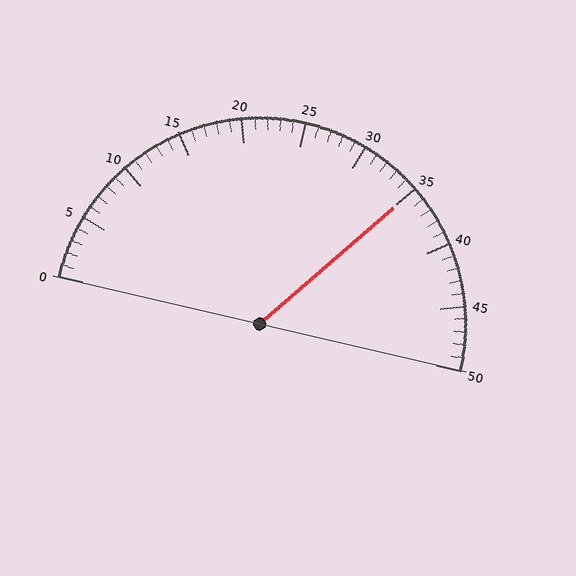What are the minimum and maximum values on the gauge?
The gauge ranges from 0 to 50.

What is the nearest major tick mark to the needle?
The nearest major tick mark is 35.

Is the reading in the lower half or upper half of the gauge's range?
The reading is in the upper half of the range (0 to 50).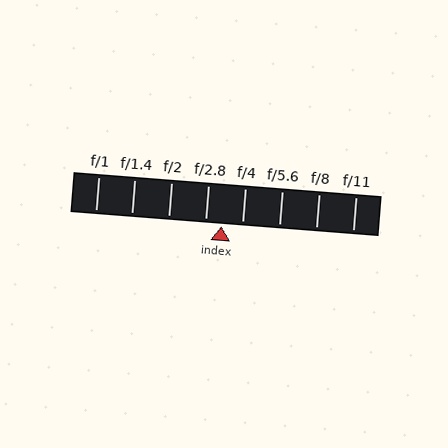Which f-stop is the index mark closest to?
The index mark is closest to f/2.8.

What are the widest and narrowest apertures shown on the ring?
The widest aperture shown is f/1 and the narrowest is f/11.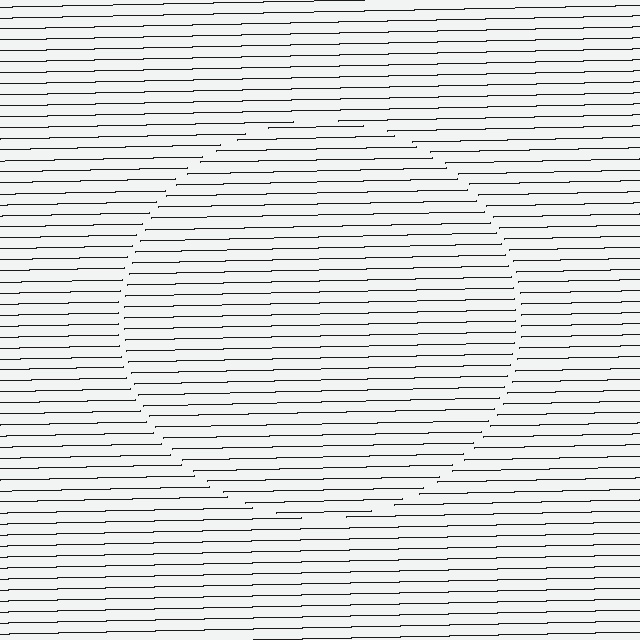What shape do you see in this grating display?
An illusory circle. The interior of the shape contains the same grating, shifted by half a period — the contour is defined by the phase discontinuity where line-ends from the inner and outer gratings abut.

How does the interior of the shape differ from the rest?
The interior of the shape contains the same grating, shifted by half a period — the contour is defined by the phase discontinuity where line-ends from the inner and outer gratings abut.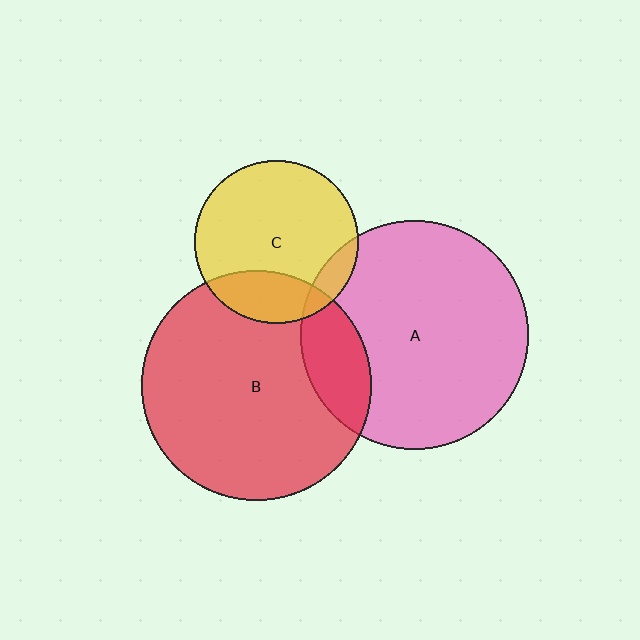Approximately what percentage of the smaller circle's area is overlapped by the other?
Approximately 15%.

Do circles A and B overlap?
Yes.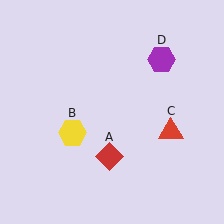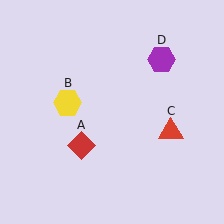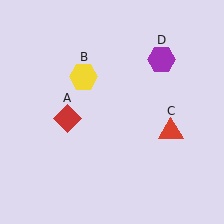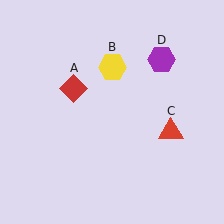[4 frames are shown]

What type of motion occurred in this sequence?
The red diamond (object A), yellow hexagon (object B) rotated clockwise around the center of the scene.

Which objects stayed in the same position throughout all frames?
Red triangle (object C) and purple hexagon (object D) remained stationary.